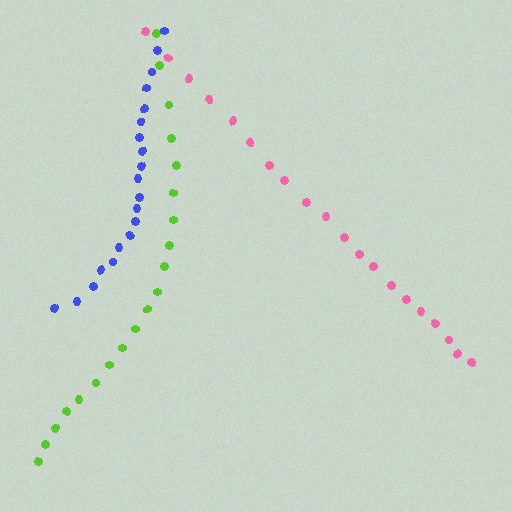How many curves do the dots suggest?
There are 3 distinct paths.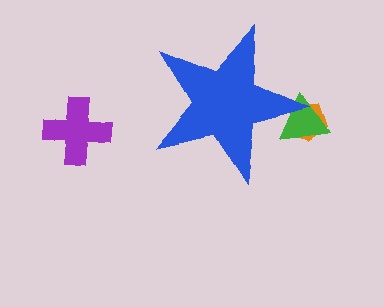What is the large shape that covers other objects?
A blue star.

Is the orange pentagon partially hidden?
Yes, the orange pentagon is partially hidden behind the blue star.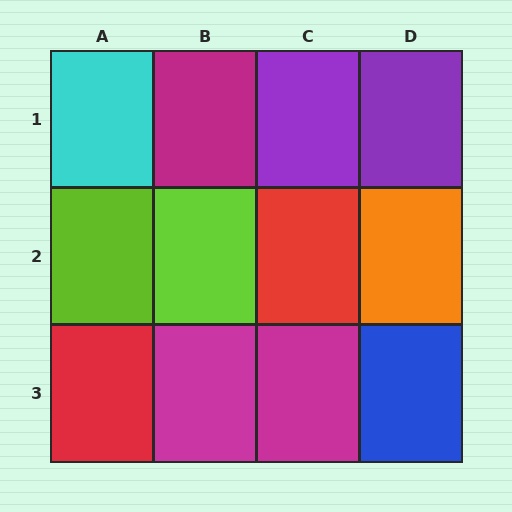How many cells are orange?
1 cell is orange.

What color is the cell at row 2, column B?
Lime.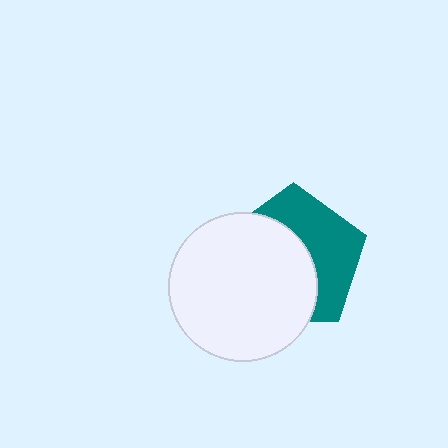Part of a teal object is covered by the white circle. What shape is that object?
It is a pentagon.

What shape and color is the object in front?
The object in front is a white circle.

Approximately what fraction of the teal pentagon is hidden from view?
Roughly 55% of the teal pentagon is hidden behind the white circle.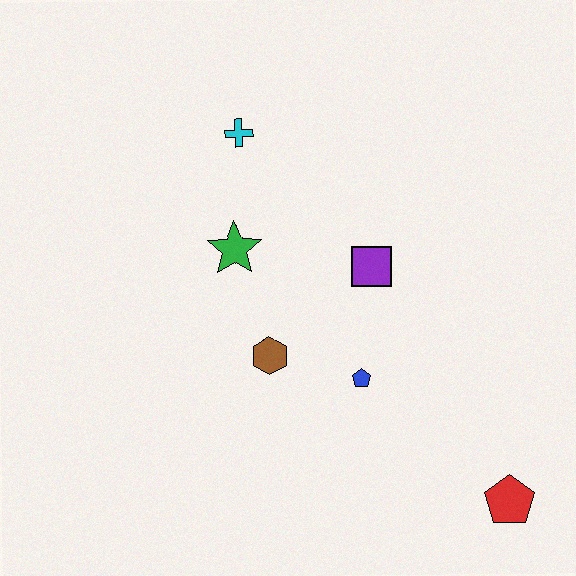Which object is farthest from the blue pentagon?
The cyan cross is farthest from the blue pentagon.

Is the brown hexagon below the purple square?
Yes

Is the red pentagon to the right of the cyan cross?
Yes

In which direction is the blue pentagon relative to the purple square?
The blue pentagon is below the purple square.